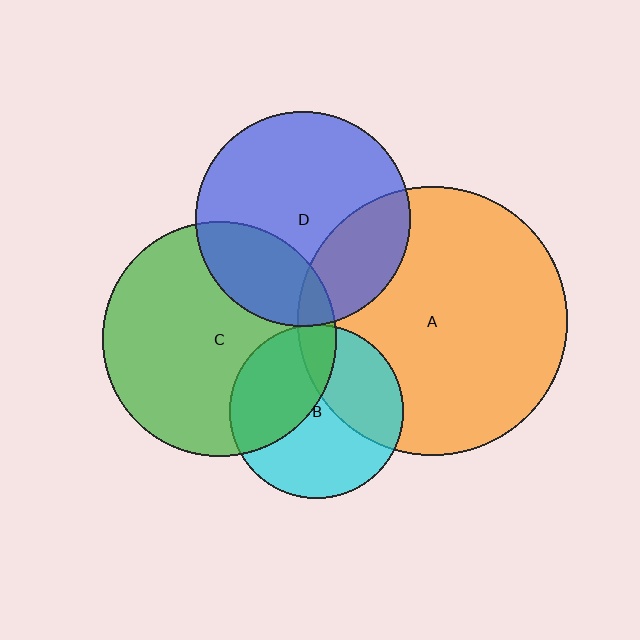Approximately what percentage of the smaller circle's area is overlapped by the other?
Approximately 40%.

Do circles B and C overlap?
Yes.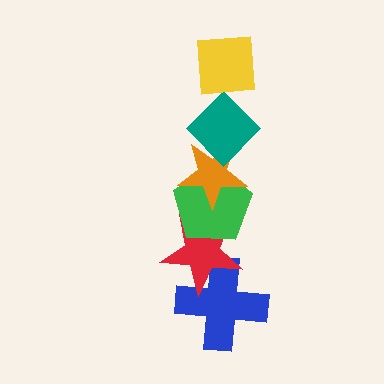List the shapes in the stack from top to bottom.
From top to bottom: the yellow square, the teal diamond, the orange star, the green pentagon, the red star, the blue cross.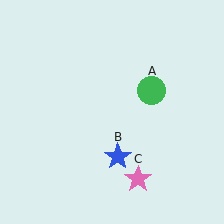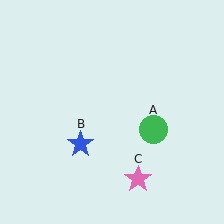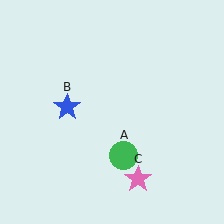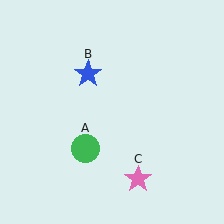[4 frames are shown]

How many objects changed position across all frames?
2 objects changed position: green circle (object A), blue star (object B).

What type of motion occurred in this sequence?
The green circle (object A), blue star (object B) rotated clockwise around the center of the scene.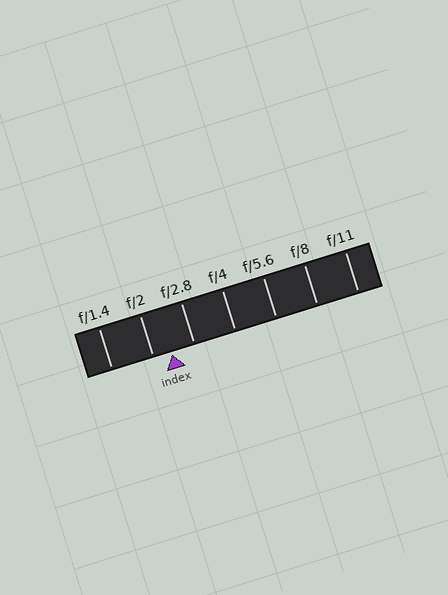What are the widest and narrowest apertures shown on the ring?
The widest aperture shown is f/1.4 and the narrowest is f/11.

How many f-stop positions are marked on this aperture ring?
There are 7 f-stop positions marked.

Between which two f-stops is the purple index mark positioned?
The index mark is between f/2 and f/2.8.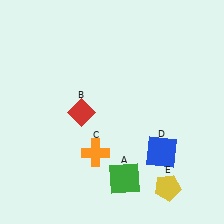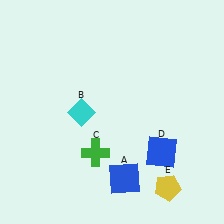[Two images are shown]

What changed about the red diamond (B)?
In Image 1, B is red. In Image 2, it changed to cyan.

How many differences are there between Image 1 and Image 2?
There are 3 differences between the two images.